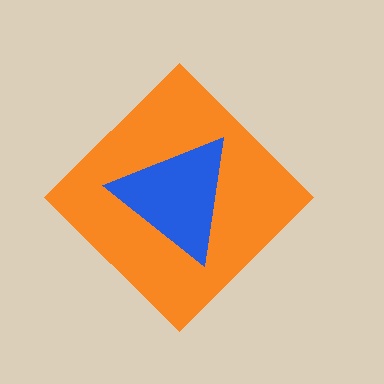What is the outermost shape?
The orange diamond.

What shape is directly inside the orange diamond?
The blue triangle.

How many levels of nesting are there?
2.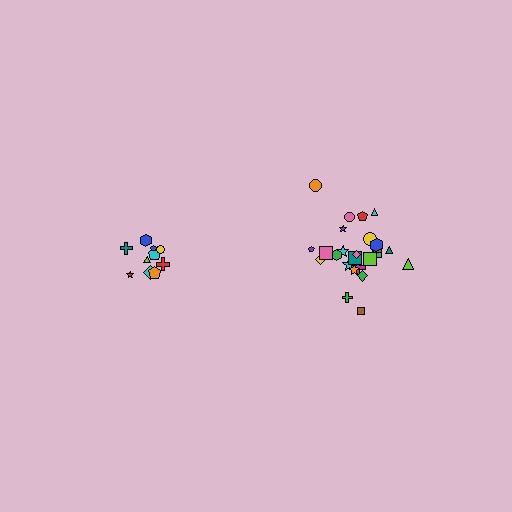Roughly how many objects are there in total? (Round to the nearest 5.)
Roughly 35 objects in total.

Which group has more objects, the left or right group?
The right group.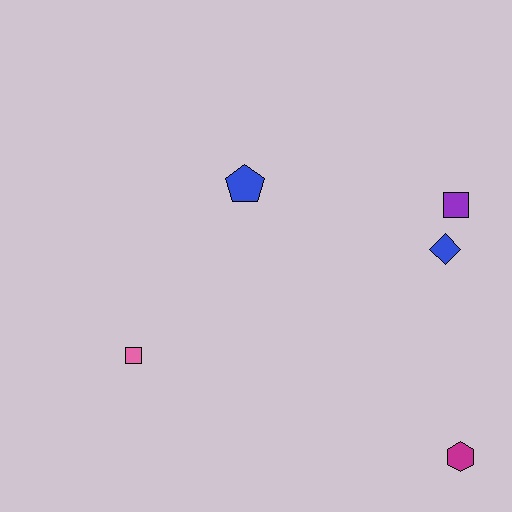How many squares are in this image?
There are 2 squares.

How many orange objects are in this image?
There are no orange objects.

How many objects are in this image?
There are 5 objects.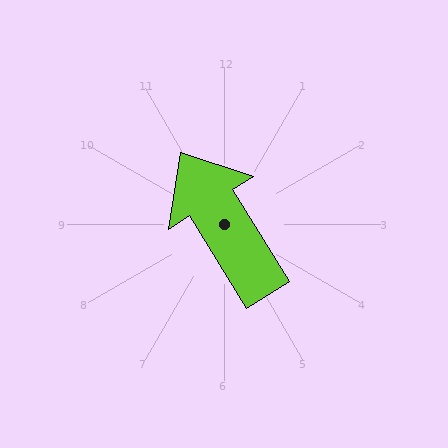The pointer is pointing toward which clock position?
Roughly 11 o'clock.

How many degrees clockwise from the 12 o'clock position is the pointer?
Approximately 328 degrees.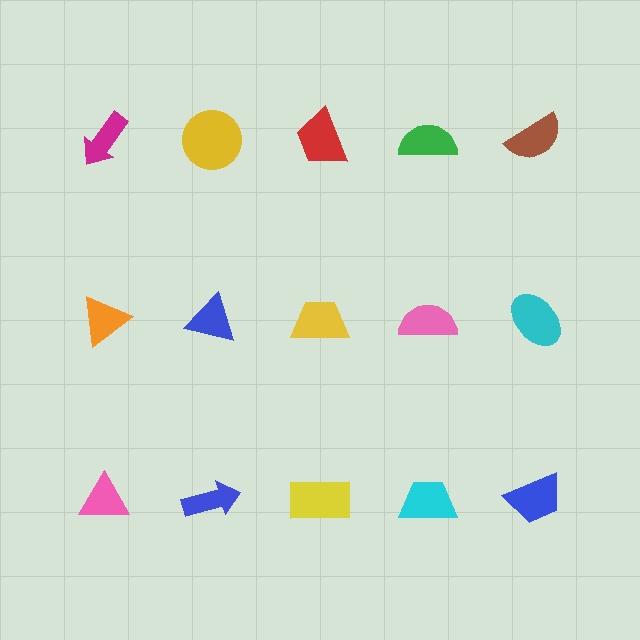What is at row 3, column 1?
A pink triangle.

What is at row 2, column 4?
A pink semicircle.